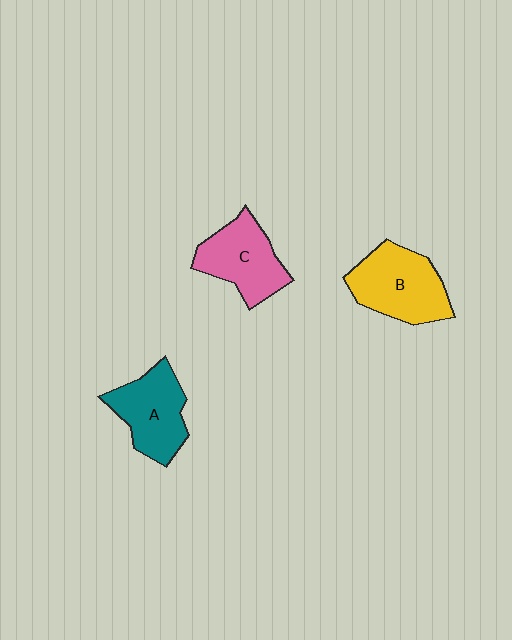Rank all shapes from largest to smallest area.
From largest to smallest: B (yellow), A (teal), C (pink).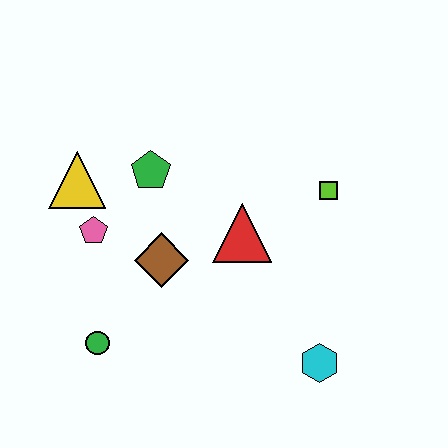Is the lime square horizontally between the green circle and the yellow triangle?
No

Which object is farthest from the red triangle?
The green circle is farthest from the red triangle.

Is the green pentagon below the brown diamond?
No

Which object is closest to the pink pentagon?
The yellow triangle is closest to the pink pentagon.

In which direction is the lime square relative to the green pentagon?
The lime square is to the right of the green pentagon.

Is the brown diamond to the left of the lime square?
Yes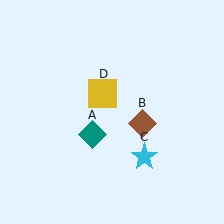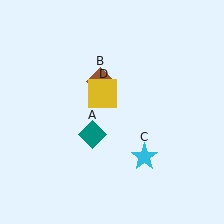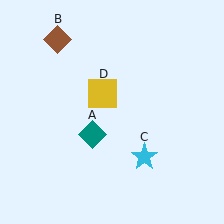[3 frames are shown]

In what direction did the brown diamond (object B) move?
The brown diamond (object B) moved up and to the left.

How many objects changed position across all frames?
1 object changed position: brown diamond (object B).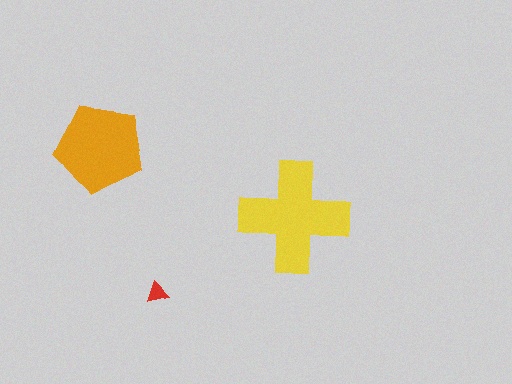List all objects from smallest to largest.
The red triangle, the orange pentagon, the yellow cross.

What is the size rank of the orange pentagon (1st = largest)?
2nd.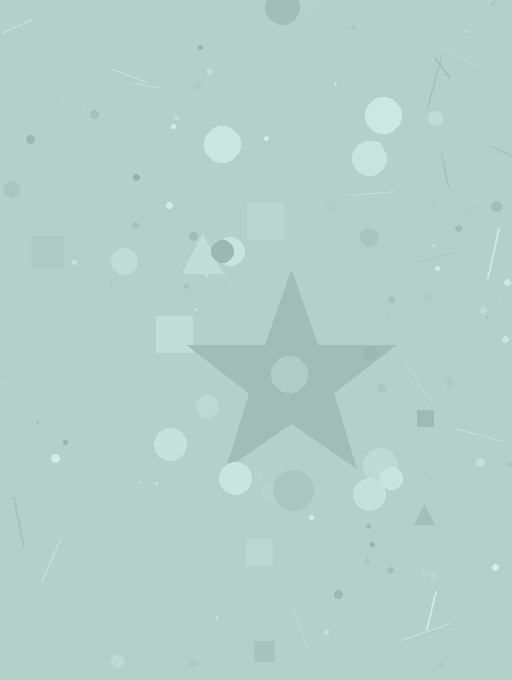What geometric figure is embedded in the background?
A star is embedded in the background.